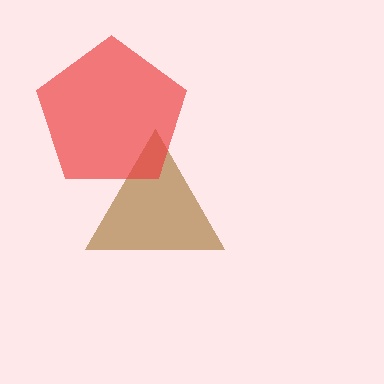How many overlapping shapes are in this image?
There are 2 overlapping shapes in the image.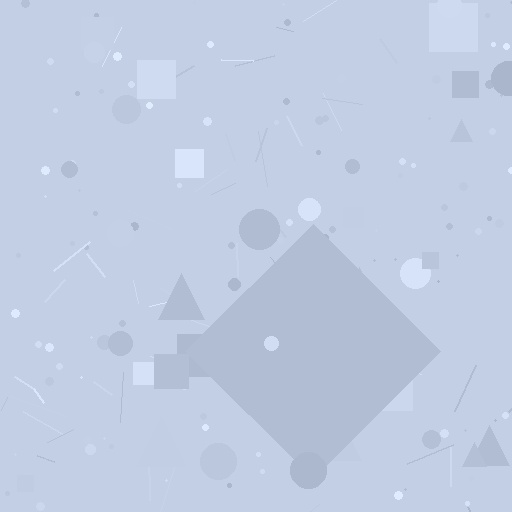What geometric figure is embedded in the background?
A diamond is embedded in the background.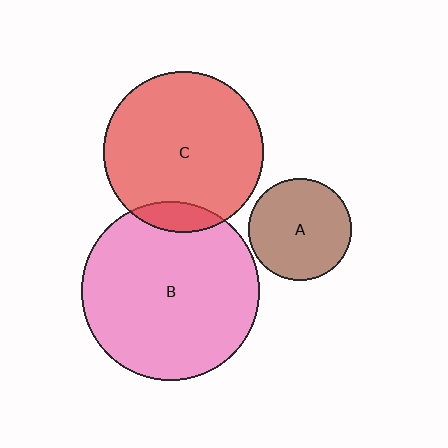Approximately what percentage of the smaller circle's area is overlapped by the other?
Approximately 10%.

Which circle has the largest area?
Circle B (pink).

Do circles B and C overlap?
Yes.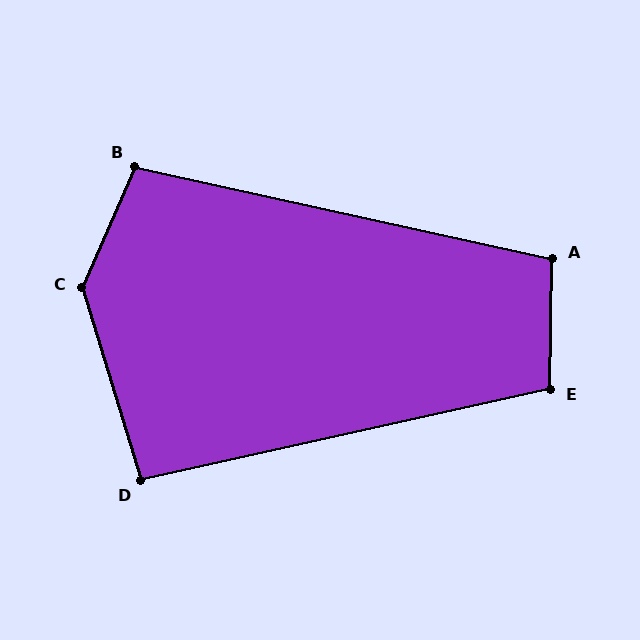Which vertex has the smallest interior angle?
D, at approximately 94 degrees.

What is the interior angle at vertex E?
Approximately 104 degrees (obtuse).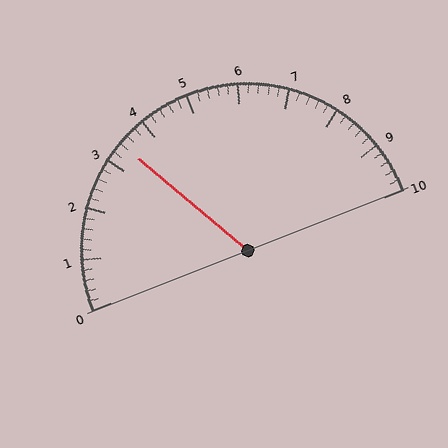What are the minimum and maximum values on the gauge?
The gauge ranges from 0 to 10.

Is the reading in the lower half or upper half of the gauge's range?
The reading is in the lower half of the range (0 to 10).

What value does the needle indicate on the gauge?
The needle indicates approximately 3.4.